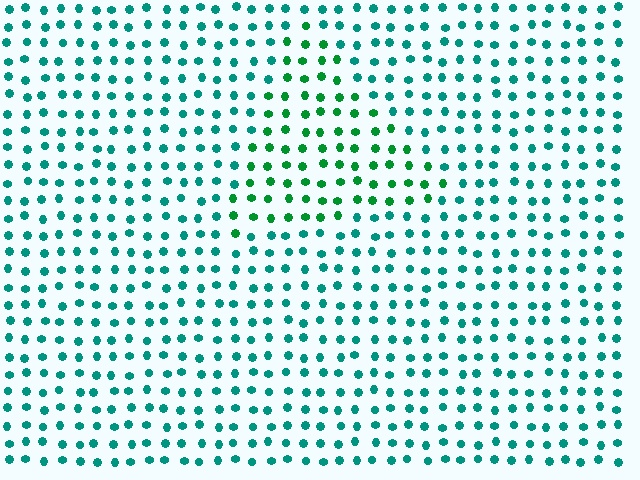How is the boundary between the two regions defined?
The boundary is defined purely by a slight shift in hue (about 34 degrees). Spacing, size, and orientation are identical on both sides.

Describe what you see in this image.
The image is filled with small teal elements in a uniform arrangement. A triangle-shaped region is visible where the elements are tinted to a slightly different hue, forming a subtle color boundary.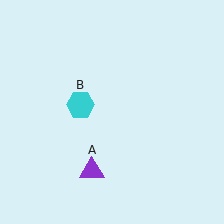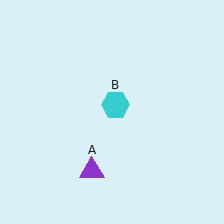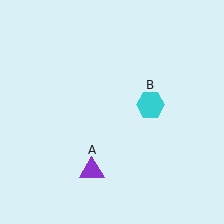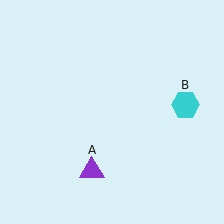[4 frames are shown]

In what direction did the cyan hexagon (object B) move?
The cyan hexagon (object B) moved right.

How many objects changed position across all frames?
1 object changed position: cyan hexagon (object B).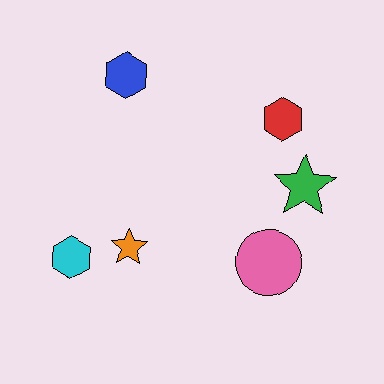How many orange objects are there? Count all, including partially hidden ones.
There is 1 orange object.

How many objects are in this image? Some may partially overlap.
There are 6 objects.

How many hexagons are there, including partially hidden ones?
There are 3 hexagons.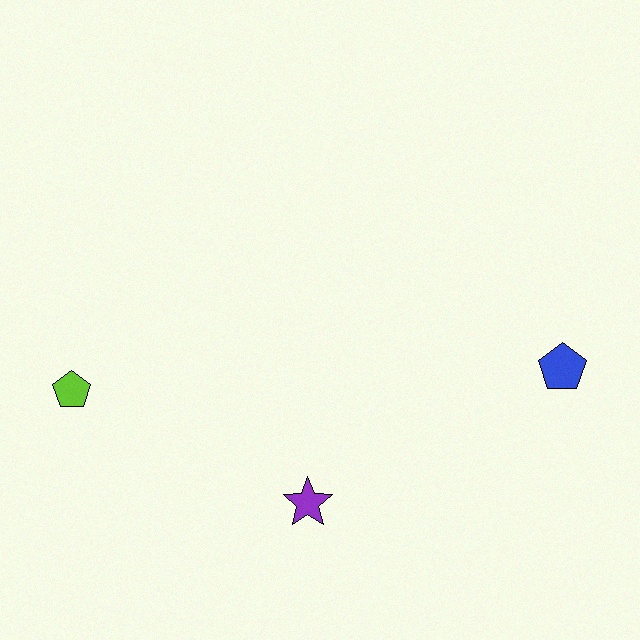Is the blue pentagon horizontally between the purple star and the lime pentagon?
No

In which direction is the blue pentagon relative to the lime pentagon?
The blue pentagon is to the right of the lime pentagon.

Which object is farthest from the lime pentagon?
The blue pentagon is farthest from the lime pentagon.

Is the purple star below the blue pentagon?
Yes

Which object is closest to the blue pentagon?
The purple star is closest to the blue pentagon.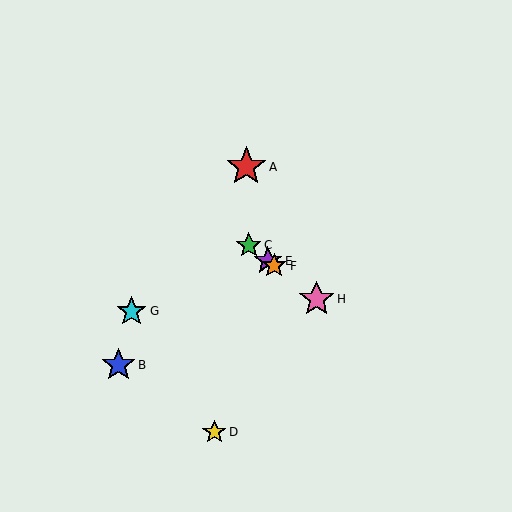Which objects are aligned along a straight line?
Objects C, E, F, H are aligned along a straight line.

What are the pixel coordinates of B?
Object B is at (118, 365).